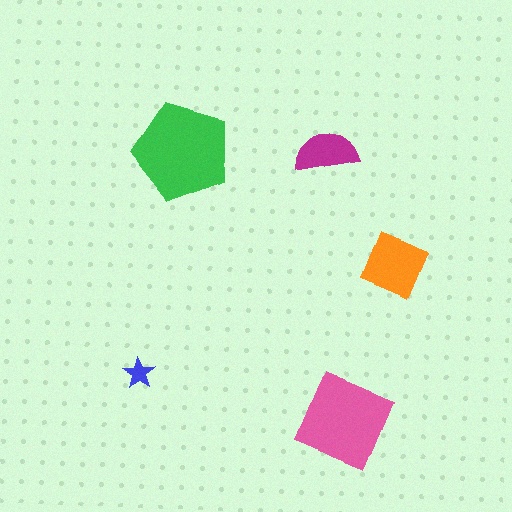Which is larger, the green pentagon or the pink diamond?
The green pentagon.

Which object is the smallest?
The blue star.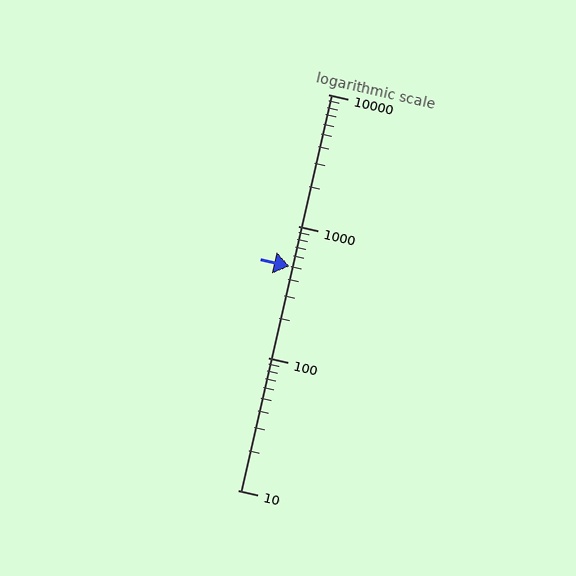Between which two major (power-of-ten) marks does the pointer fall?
The pointer is between 100 and 1000.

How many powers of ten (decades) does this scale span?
The scale spans 3 decades, from 10 to 10000.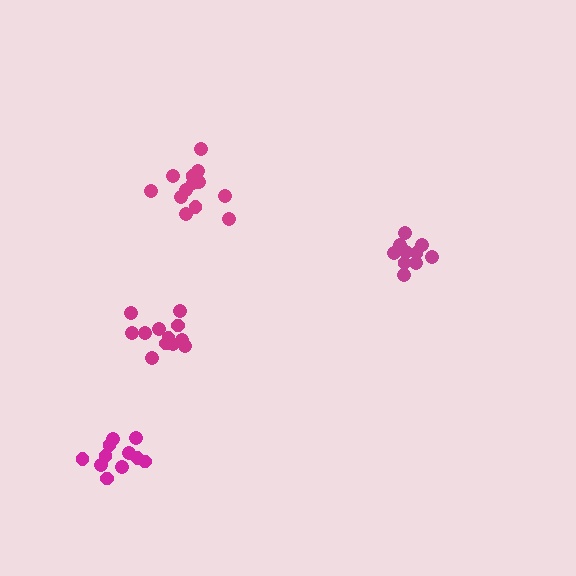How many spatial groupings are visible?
There are 4 spatial groupings.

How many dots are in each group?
Group 1: 12 dots, Group 2: 13 dots, Group 3: 11 dots, Group 4: 10 dots (46 total).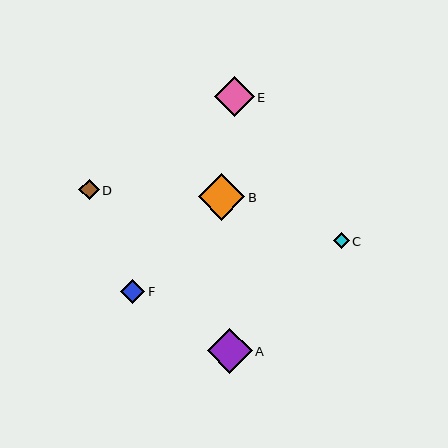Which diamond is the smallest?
Diamond C is the smallest with a size of approximately 16 pixels.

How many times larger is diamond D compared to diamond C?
Diamond D is approximately 1.3 times the size of diamond C.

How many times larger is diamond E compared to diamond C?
Diamond E is approximately 2.5 times the size of diamond C.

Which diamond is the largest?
Diamond B is the largest with a size of approximately 47 pixels.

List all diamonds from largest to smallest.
From largest to smallest: B, A, E, F, D, C.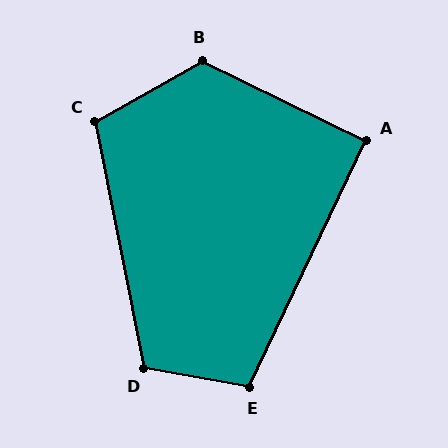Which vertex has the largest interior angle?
B, at approximately 124 degrees.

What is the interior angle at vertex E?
Approximately 105 degrees (obtuse).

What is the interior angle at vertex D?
Approximately 111 degrees (obtuse).